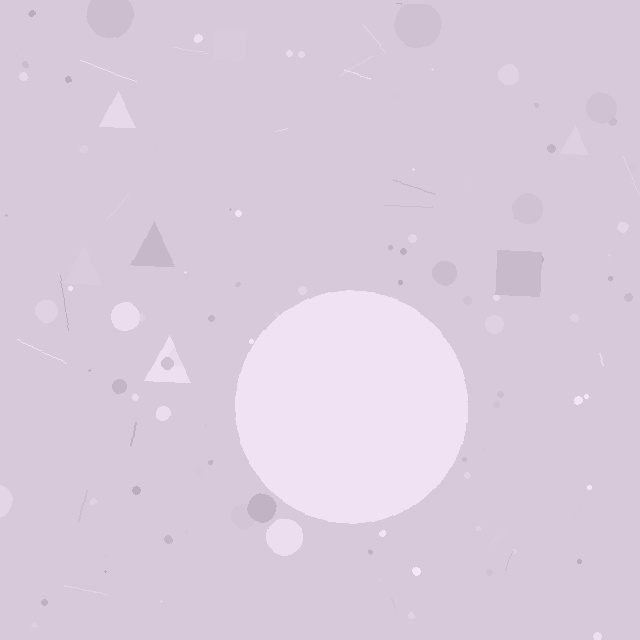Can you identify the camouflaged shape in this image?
The camouflaged shape is a circle.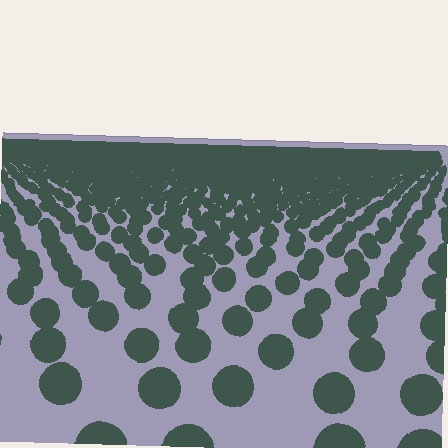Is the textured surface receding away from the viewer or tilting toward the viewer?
The surface is receding away from the viewer. Texture elements get smaller and denser toward the top.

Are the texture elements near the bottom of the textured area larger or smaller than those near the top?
Larger. Near the bottom, elements are closer to the viewer and appear at a bigger on-screen size.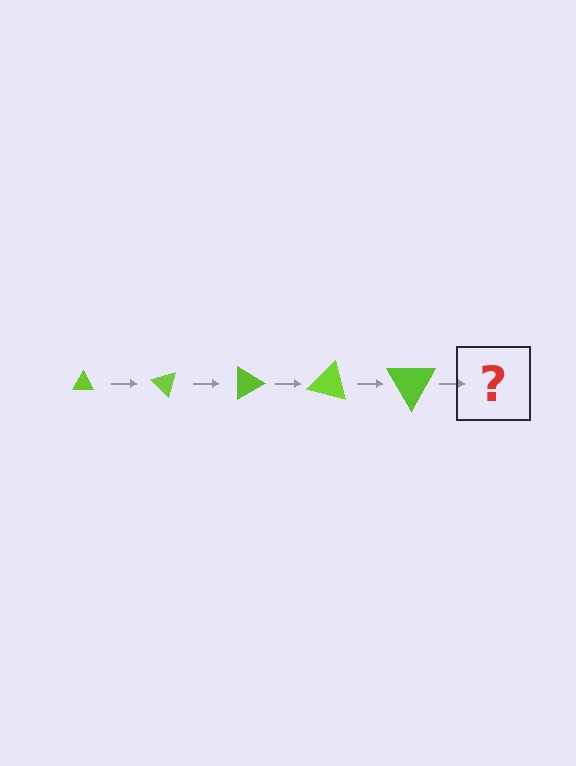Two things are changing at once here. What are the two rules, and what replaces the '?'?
The two rules are that the triangle grows larger each step and it rotates 45 degrees each step. The '?' should be a triangle, larger than the previous one and rotated 225 degrees from the start.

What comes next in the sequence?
The next element should be a triangle, larger than the previous one and rotated 225 degrees from the start.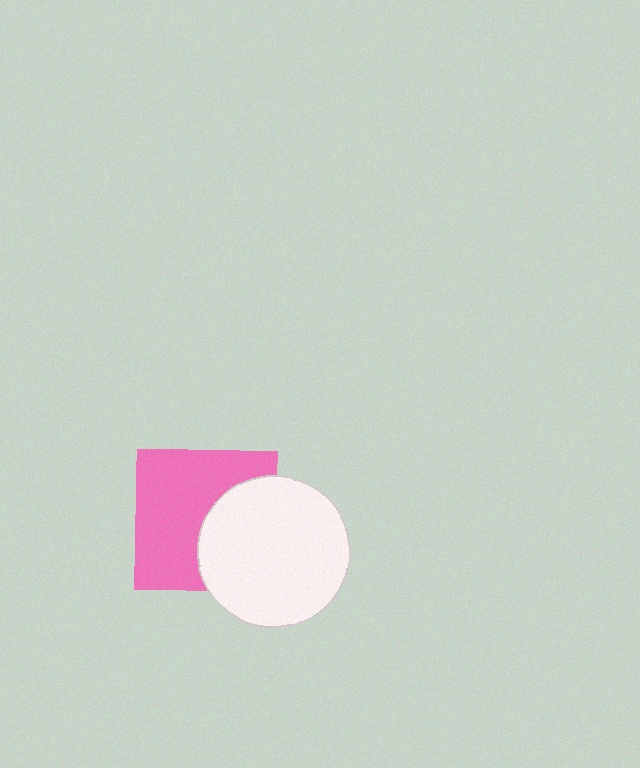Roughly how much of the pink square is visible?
About half of it is visible (roughly 61%).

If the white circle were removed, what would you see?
You would see the complete pink square.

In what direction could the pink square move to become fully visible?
The pink square could move left. That would shift it out from behind the white circle entirely.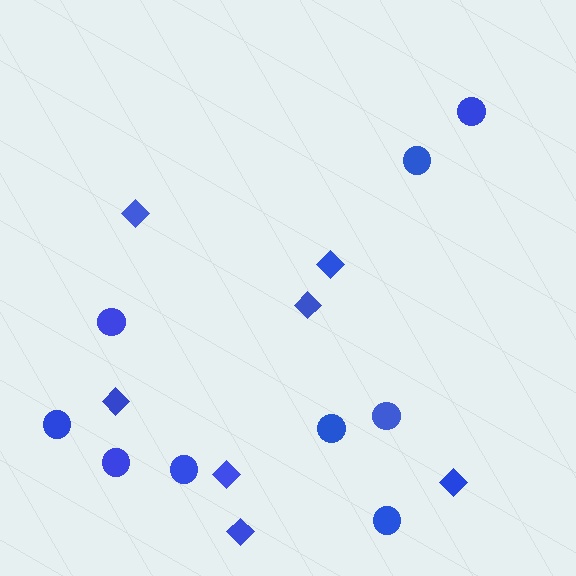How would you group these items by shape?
There are 2 groups: one group of circles (9) and one group of diamonds (7).